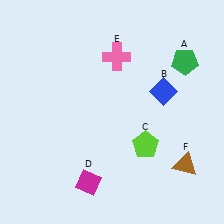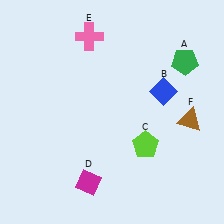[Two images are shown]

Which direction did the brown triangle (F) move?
The brown triangle (F) moved up.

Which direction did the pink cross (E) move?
The pink cross (E) moved left.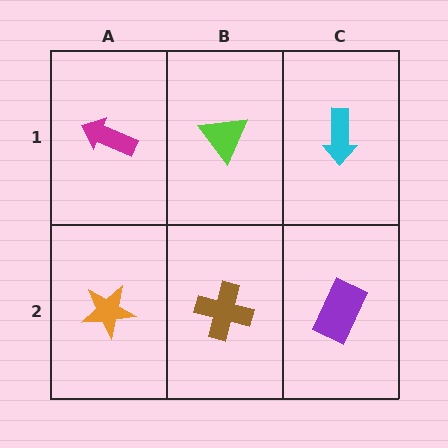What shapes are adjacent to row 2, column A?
A magenta arrow (row 1, column A), a brown cross (row 2, column B).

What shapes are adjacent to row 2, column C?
A cyan arrow (row 1, column C), a brown cross (row 2, column B).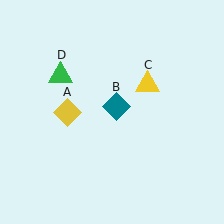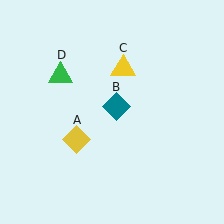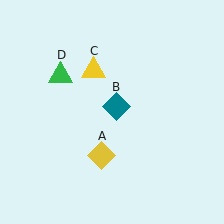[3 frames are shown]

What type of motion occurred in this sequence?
The yellow diamond (object A), yellow triangle (object C) rotated counterclockwise around the center of the scene.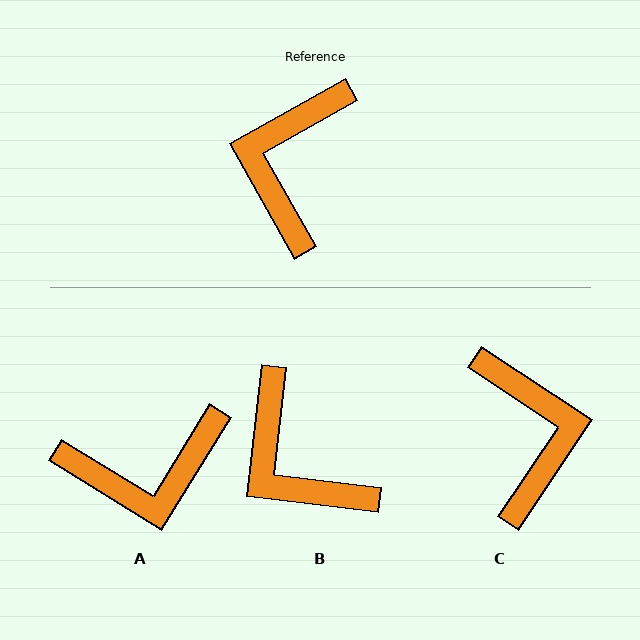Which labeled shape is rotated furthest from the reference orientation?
C, about 153 degrees away.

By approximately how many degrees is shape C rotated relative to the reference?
Approximately 153 degrees clockwise.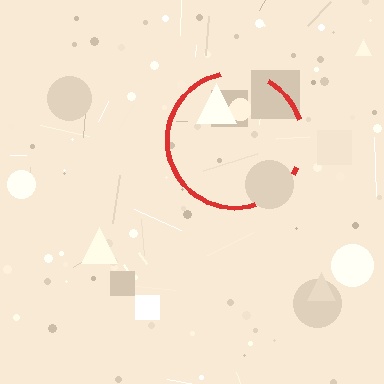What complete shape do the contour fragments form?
The contour fragments form a circle.